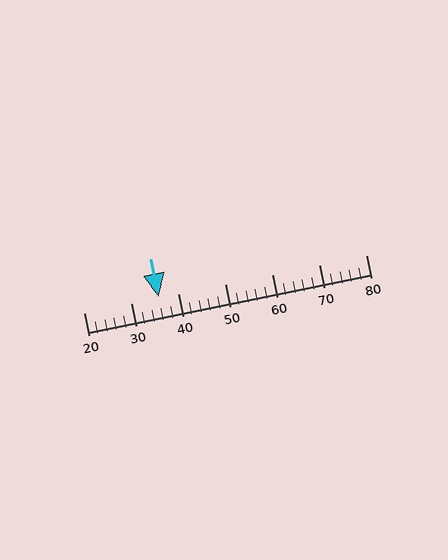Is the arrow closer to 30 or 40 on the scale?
The arrow is closer to 40.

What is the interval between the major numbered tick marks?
The major tick marks are spaced 10 units apart.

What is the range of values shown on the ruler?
The ruler shows values from 20 to 80.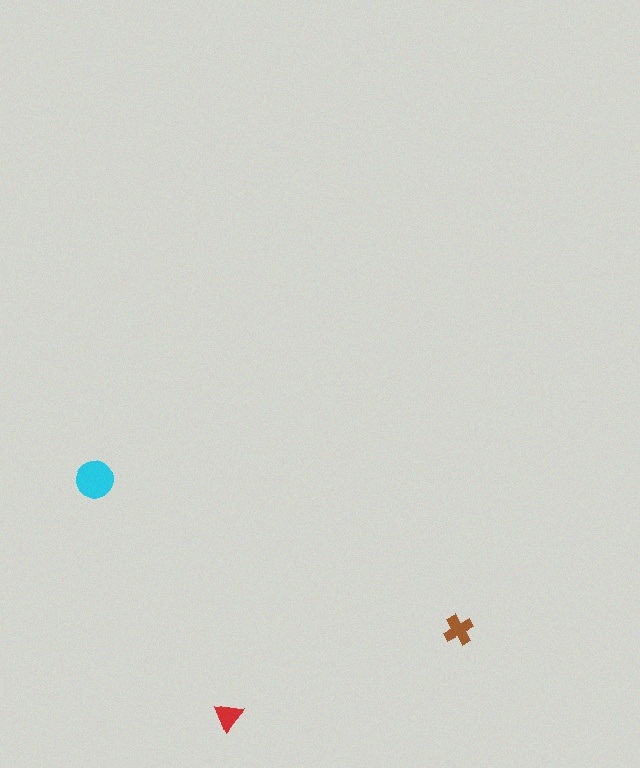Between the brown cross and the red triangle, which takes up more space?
The brown cross.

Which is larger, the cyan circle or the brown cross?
The cyan circle.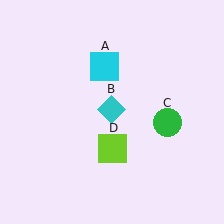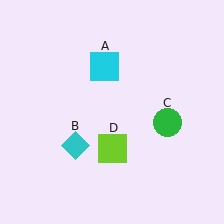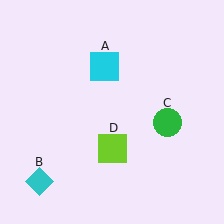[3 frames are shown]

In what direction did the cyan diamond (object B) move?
The cyan diamond (object B) moved down and to the left.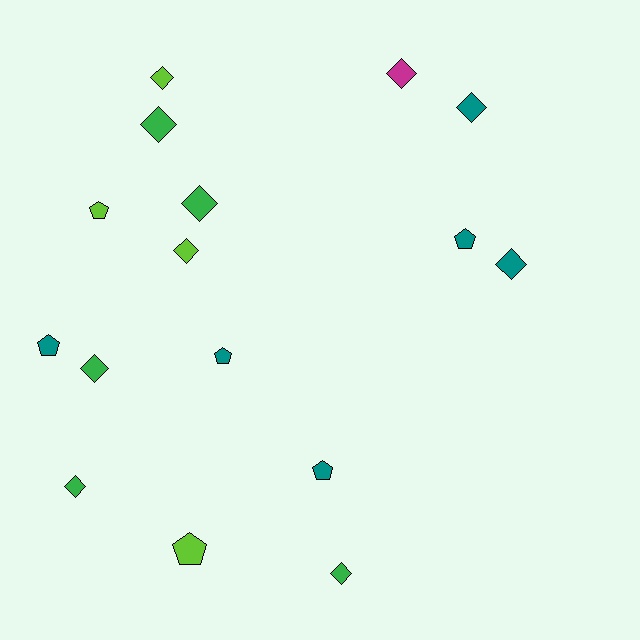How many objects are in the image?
There are 16 objects.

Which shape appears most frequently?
Diamond, with 10 objects.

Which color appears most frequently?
Teal, with 6 objects.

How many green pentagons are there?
There are no green pentagons.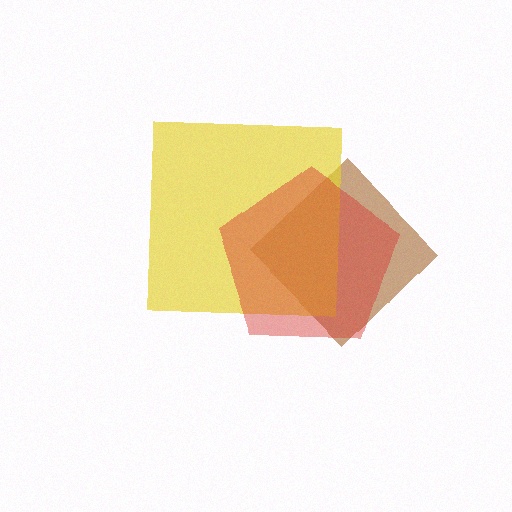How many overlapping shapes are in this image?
There are 3 overlapping shapes in the image.